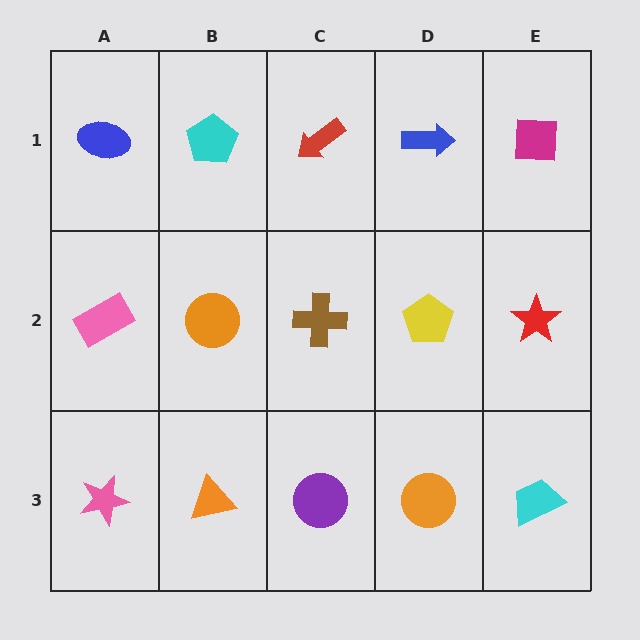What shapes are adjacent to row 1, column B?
An orange circle (row 2, column B), a blue ellipse (row 1, column A), a red arrow (row 1, column C).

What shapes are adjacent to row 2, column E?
A magenta square (row 1, column E), a cyan trapezoid (row 3, column E), a yellow pentagon (row 2, column D).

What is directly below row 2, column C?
A purple circle.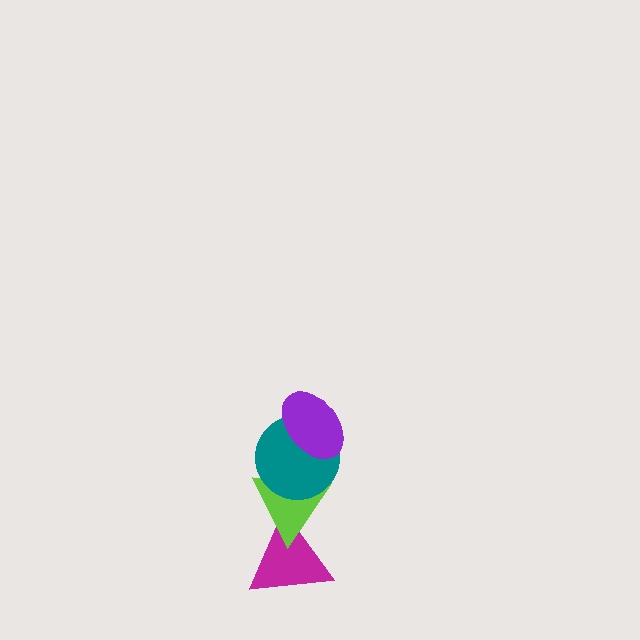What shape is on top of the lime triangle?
The teal circle is on top of the lime triangle.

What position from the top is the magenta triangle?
The magenta triangle is 4th from the top.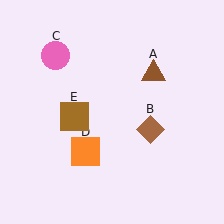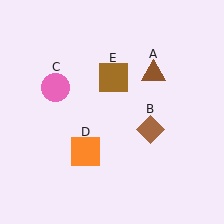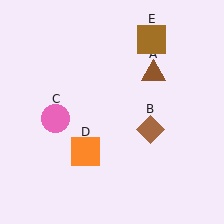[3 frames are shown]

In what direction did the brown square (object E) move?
The brown square (object E) moved up and to the right.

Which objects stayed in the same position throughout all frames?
Brown triangle (object A) and brown diamond (object B) and orange square (object D) remained stationary.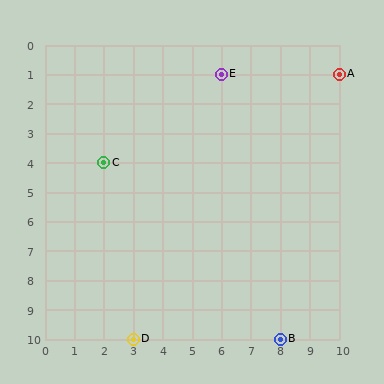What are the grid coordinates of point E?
Point E is at grid coordinates (6, 1).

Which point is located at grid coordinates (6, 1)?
Point E is at (6, 1).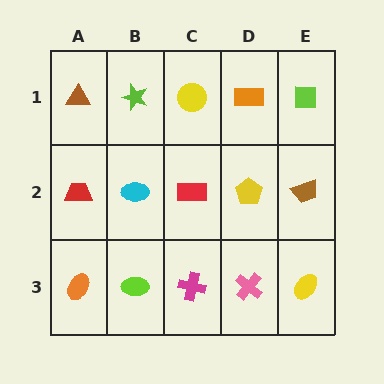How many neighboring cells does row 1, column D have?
3.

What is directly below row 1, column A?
A red trapezoid.